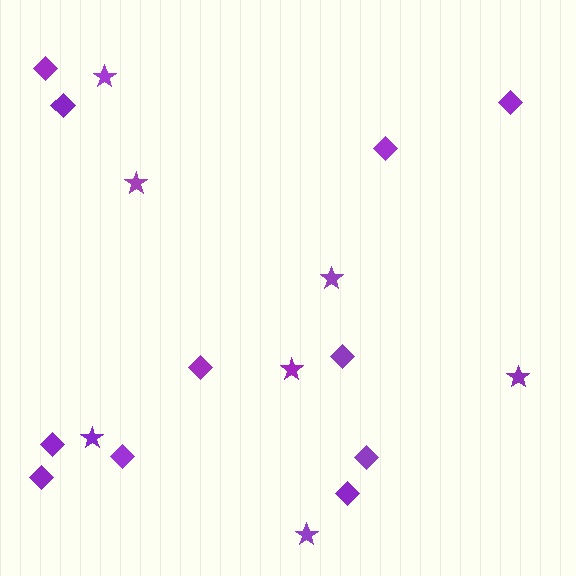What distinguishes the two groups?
There are 2 groups: one group of diamonds (11) and one group of stars (7).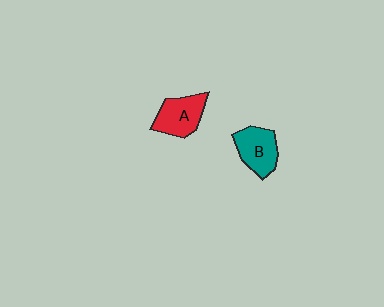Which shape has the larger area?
Shape A (red).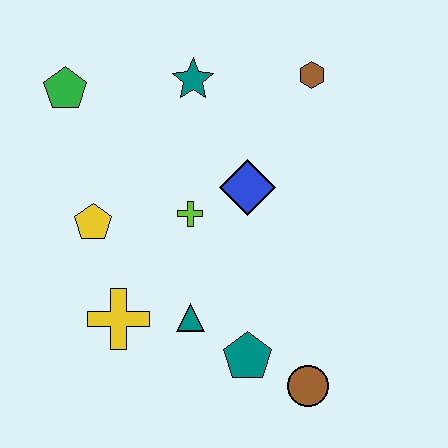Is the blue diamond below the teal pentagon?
No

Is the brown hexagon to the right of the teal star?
Yes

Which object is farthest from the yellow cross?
The brown hexagon is farthest from the yellow cross.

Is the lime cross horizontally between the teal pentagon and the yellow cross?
Yes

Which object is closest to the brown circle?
The teal pentagon is closest to the brown circle.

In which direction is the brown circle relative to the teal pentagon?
The brown circle is to the right of the teal pentagon.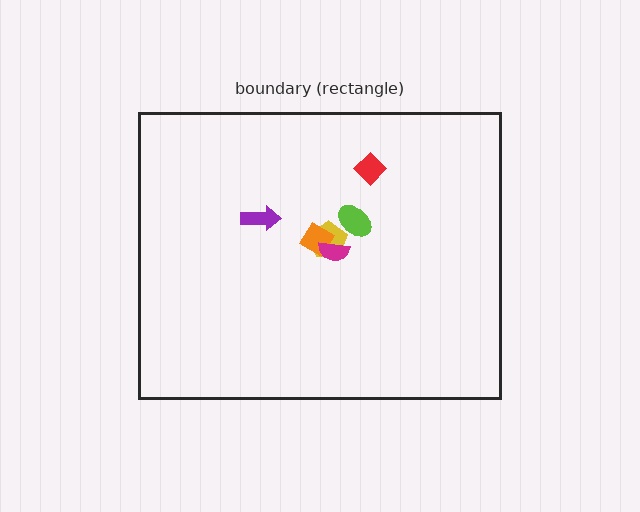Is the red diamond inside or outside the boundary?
Inside.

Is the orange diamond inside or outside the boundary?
Inside.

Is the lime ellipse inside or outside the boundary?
Inside.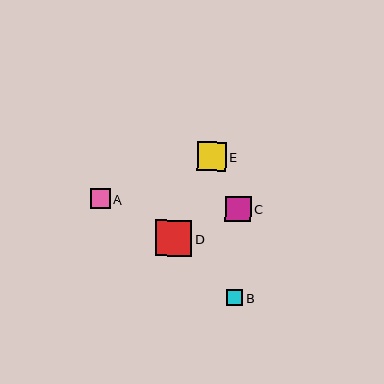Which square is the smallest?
Square B is the smallest with a size of approximately 17 pixels.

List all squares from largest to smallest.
From largest to smallest: D, E, C, A, B.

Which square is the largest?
Square D is the largest with a size of approximately 36 pixels.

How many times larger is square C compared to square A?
Square C is approximately 1.2 times the size of square A.